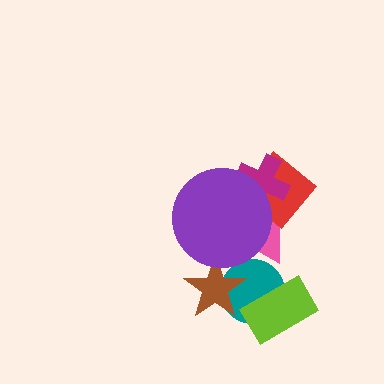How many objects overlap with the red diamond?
3 objects overlap with the red diamond.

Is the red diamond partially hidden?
Yes, it is partially covered by another shape.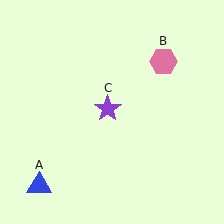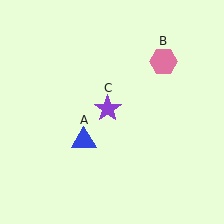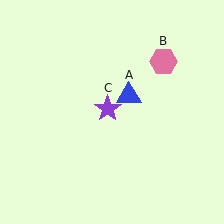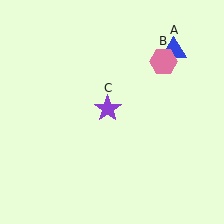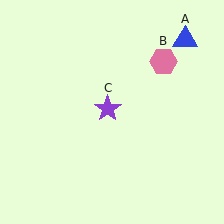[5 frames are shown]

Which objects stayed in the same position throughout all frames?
Pink hexagon (object B) and purple star (object C) remained stationary.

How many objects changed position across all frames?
1 object changed position: blue triangle (object A).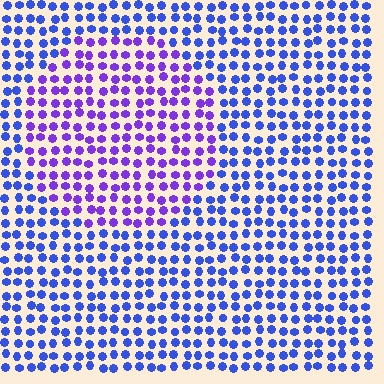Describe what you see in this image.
The image is filled with small blue elements in a uniform arrangement. A circle-shaped region is visible where the elements are tinted to a slightly different hue, forming a subtle color boundary.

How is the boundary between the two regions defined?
The boundary is defined purely by a slight shift in hue (about 36 degrees). Spacing, size, and orientation are identical on both sides.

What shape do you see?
I see a circle.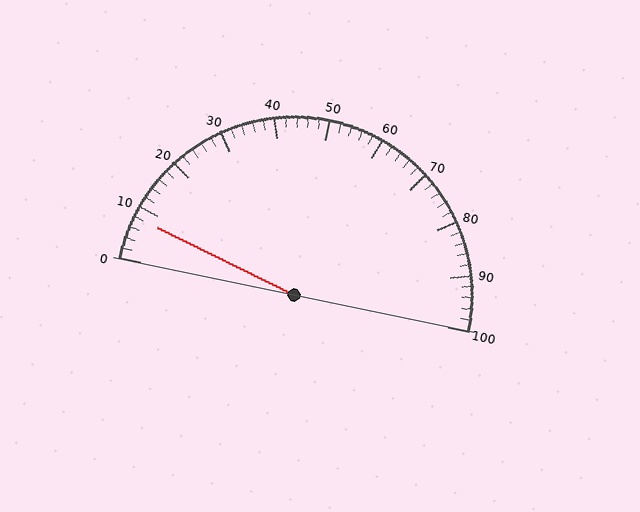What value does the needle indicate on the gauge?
The needle indicates approximately 8.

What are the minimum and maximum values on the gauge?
The gauge ranges from 0 to 100.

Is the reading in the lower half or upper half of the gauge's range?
The reading is in the lower half of the range (0 to 100).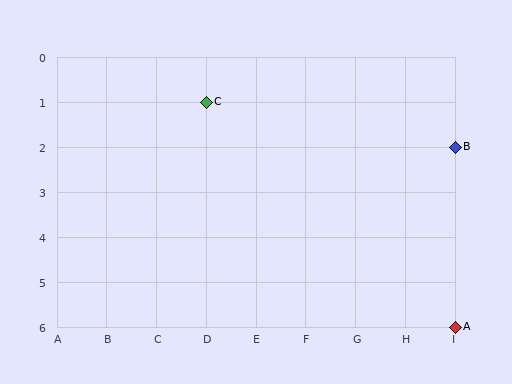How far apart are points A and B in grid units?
Points A and B are 4 rows apart.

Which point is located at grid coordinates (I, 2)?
Point B is at (I, 2).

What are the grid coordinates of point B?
Point B is at grid coordinates (I, 2).